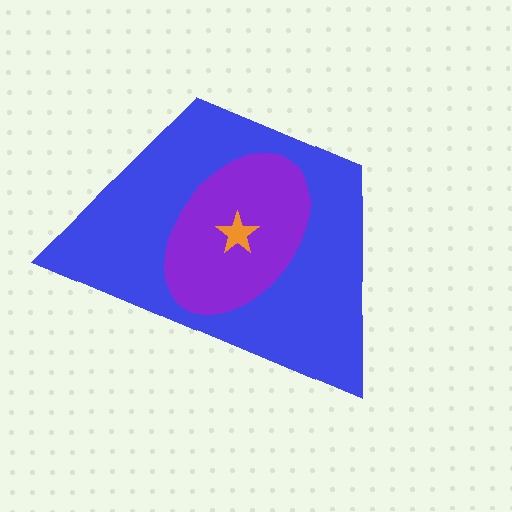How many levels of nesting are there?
3.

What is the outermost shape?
The blue trapezoid.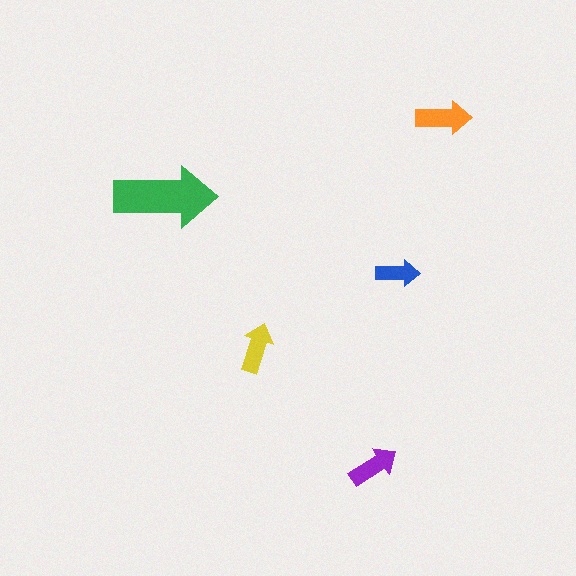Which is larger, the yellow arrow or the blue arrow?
The yellow one.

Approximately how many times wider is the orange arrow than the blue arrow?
About 1.5 times wider.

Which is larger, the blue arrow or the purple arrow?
The purple one.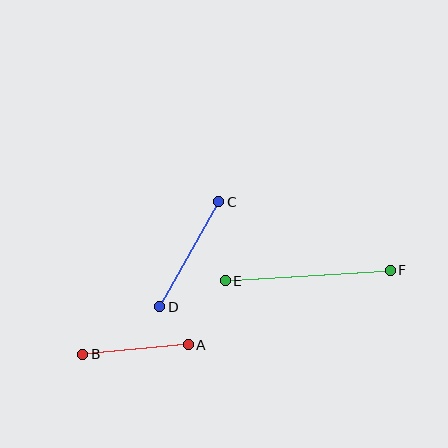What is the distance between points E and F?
The distance is approximately 165 pixels.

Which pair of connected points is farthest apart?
Points E and F are farthest apart.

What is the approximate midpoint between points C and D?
The midpoint is at approximately (189, 254) pixels.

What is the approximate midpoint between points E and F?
The midpoint is at approximately (308, 276) pixels.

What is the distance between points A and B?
The distance is approximately 106 pixels.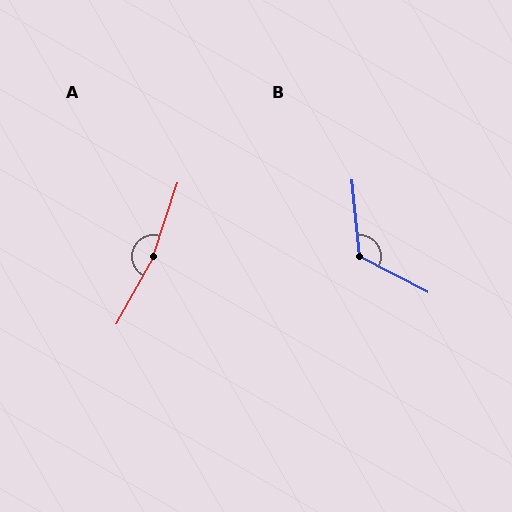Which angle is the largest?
A, at approximately 169 degrees.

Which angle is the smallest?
B, at approximately 123 degrees.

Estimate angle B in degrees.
Approximately 123 degrees.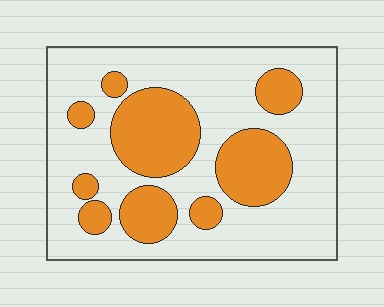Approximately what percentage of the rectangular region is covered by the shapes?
Approximately 30%.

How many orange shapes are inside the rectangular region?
9.